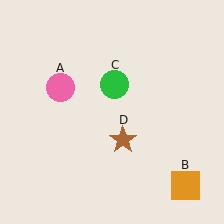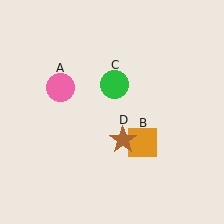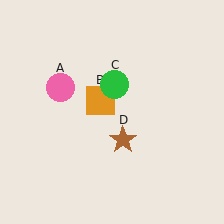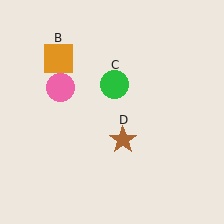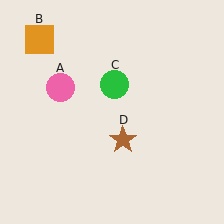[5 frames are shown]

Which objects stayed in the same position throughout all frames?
Pink circle (object A) and green circle (object C) and brown star (object D) remained stationary.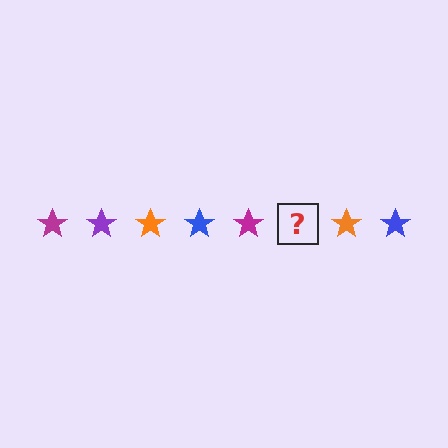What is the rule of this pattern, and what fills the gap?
The rule is that the pattern cycles through magenta, purple, orange, blue stars. The gap should be filled with a purple star.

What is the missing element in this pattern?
The missing element is a purple star.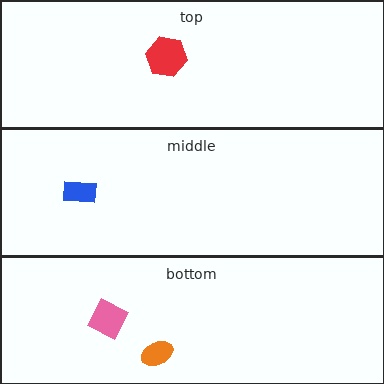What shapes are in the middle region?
The blue rectangle.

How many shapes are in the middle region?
1.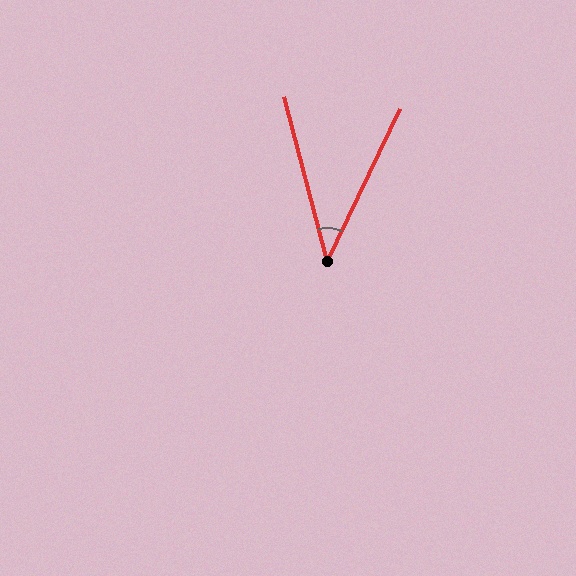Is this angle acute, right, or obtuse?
It is acute.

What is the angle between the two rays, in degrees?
Approximately 40 degrees.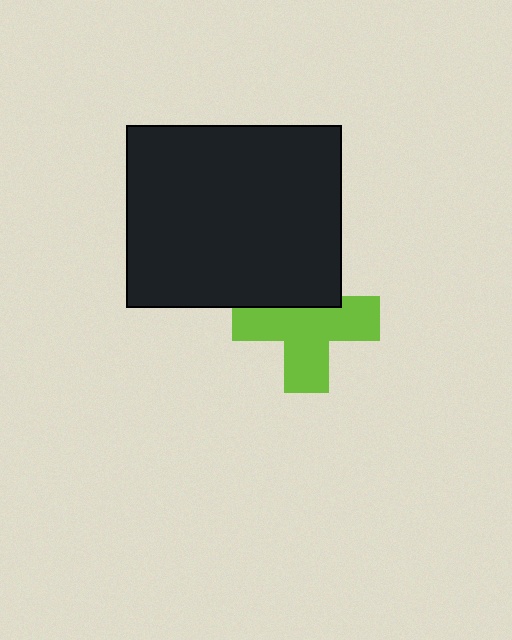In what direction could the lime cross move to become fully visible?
The lime cross could move down. That would shift it out from behind the black rectangle entirely.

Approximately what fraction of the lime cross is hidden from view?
Roughly 32% of the lime cross is hidden behind the black rectangle.